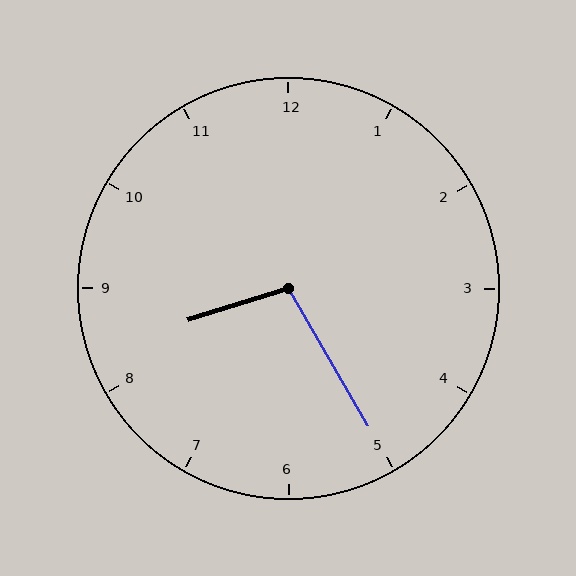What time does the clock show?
8:25.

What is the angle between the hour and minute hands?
Approximately 102 degrees.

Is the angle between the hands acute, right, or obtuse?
It is obtuse.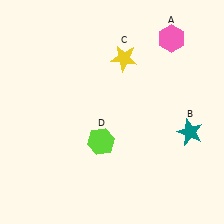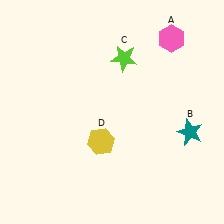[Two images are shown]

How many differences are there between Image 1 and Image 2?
There are 2 differences between the two images.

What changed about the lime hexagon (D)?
In Image 1, D is lime. In Image 2, it changed to yellow.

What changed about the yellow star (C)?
In Image 1, C is yellow. In Image 2, it changed to lime.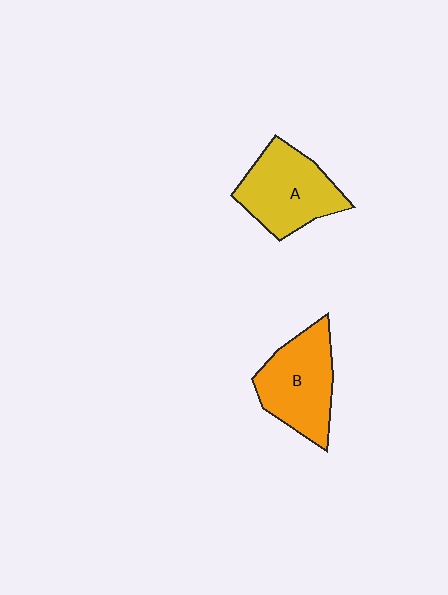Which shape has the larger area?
Shape A (yellow).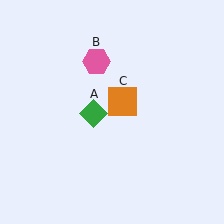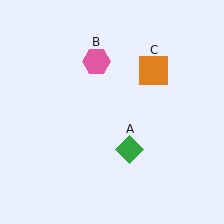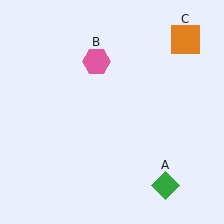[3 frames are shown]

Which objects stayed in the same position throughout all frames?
Pink hexagon (object B) remained stationary.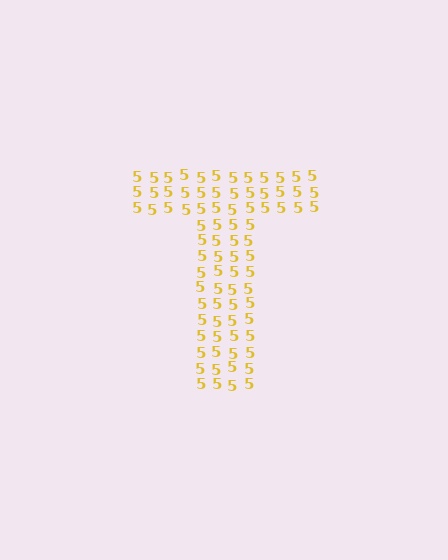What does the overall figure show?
The overall figure shows the letter T.